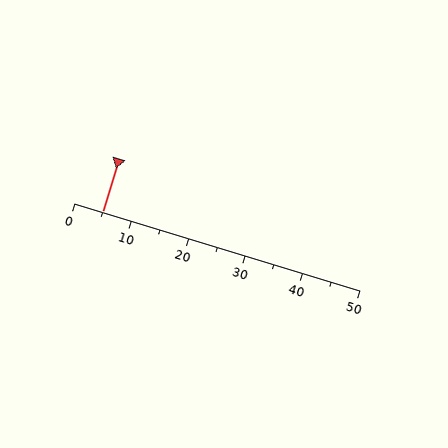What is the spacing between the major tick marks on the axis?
The major ticks are spaced 10 apart.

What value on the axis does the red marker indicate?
The marker indicates approximately 5.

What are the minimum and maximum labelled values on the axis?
The axis runs from 0 to 50.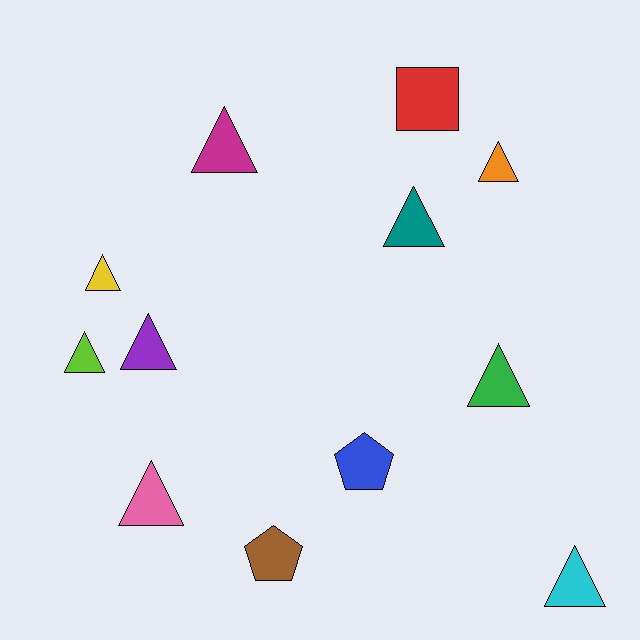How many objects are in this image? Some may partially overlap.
There are 12 objects.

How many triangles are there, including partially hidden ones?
There are 9 triangles.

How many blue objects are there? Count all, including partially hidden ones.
There is 1 blue object.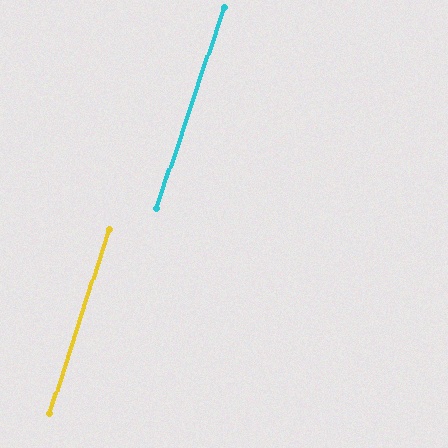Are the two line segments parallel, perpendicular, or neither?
Parallel — their directions differ by only 0.5°.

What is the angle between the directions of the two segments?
Approximately 0 degrees.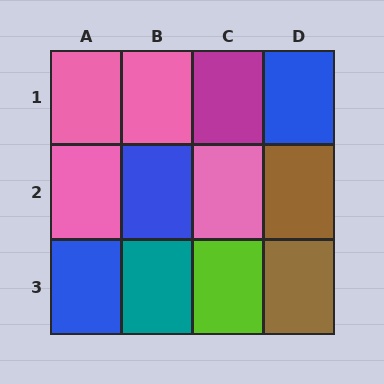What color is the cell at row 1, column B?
Pink.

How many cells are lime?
1 cell is lime.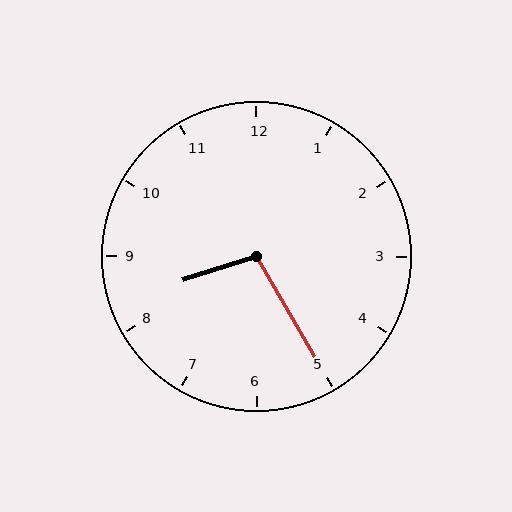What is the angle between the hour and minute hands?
Approximately 102 degrees.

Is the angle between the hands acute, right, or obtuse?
It is obtuse.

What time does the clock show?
8:25.